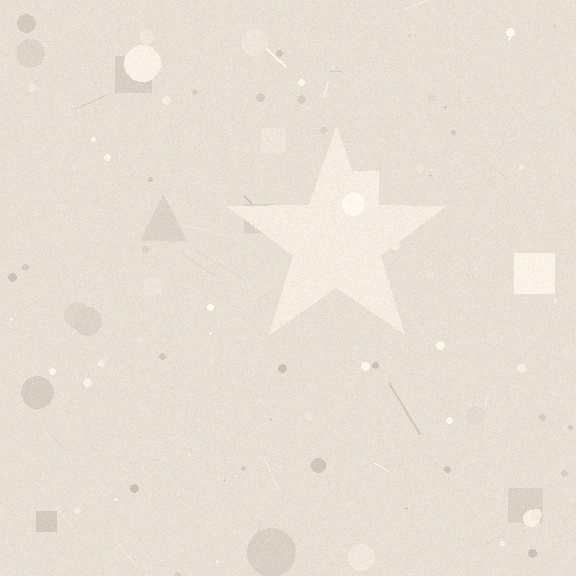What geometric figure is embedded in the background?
A star is embedded in the background.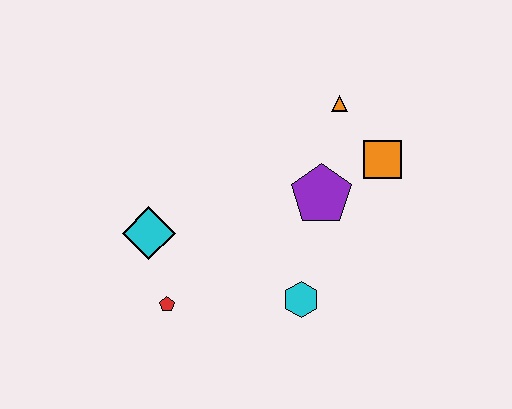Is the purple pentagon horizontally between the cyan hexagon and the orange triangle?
Yes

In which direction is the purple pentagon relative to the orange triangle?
The purple pentagon is below the orange triangle.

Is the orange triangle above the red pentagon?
Yes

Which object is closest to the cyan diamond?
The red pentagon is closest to the cyan diamond.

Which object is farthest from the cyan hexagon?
The orange triangle is farthest from the cyan hexagon.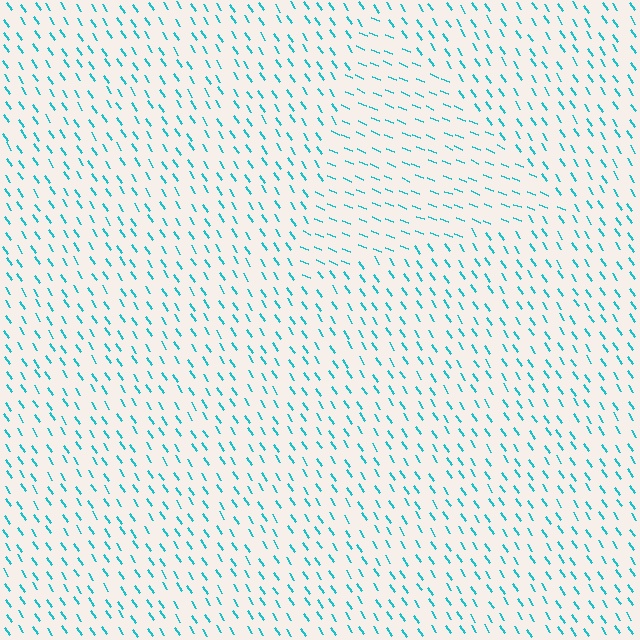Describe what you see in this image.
The image is filled with small cyan line segments. A triangle region in the image has lines oriented differently from the surrounding lines, creating a visible texture boundary.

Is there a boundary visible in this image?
Yes, there is a texture boundary formed by a change in line orientation.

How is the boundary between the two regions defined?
The boundary is defined purely by a change in line orientation (approximately 34 degrees difference). All lines are the same color and thickness.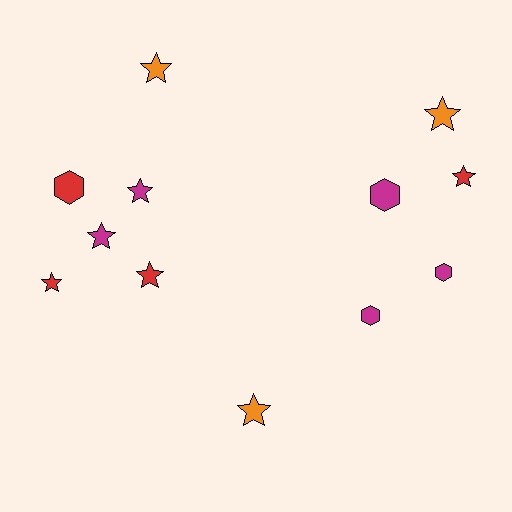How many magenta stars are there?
There are 2 magenta stars.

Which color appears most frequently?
Magenta, with 5 objects.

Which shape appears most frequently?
Star, with 8 objects.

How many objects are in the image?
There are 12 objects.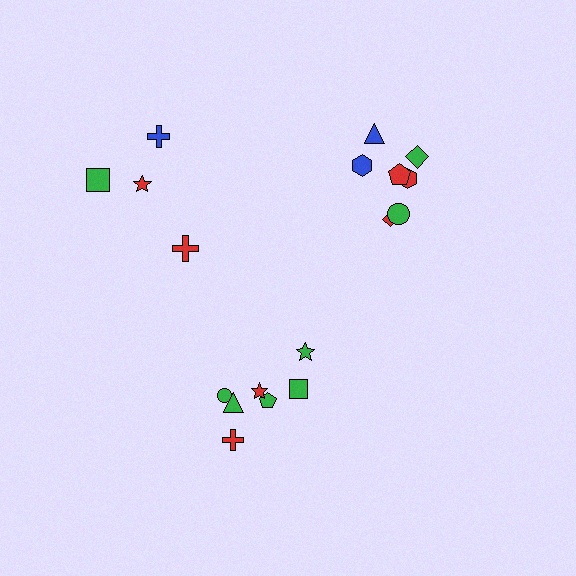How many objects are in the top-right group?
There are 7 objects.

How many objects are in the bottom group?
There are 7 objects.